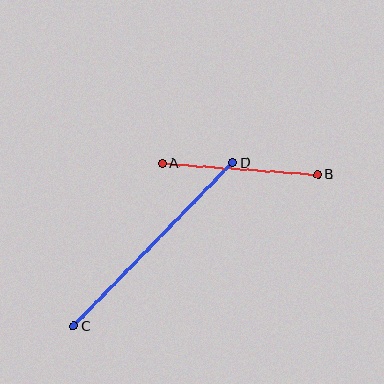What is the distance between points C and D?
The distance is approximately 228 pixels.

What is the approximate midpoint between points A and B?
The midpoint is at approximately (240, 169) pixels.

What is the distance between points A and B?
The distance is approximately 156 pixels.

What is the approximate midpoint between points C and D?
The midpoint is at approximately (153, 245) pixels.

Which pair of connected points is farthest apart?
Points C and D are farthest apart.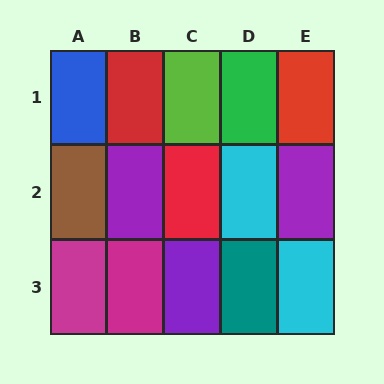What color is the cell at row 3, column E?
Cyan.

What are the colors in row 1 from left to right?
Blue, red, lime, green, red.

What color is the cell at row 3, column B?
Magenta.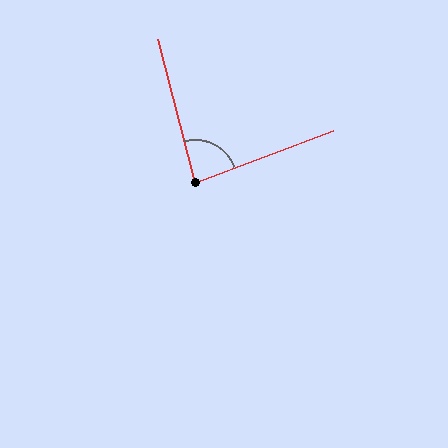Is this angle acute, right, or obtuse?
It is acute.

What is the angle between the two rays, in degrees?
Approximately 84 degrees.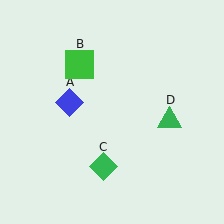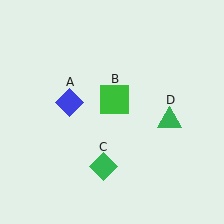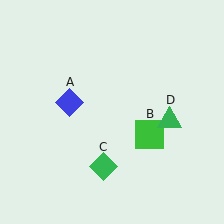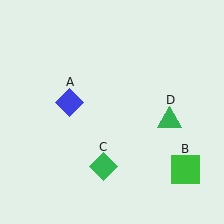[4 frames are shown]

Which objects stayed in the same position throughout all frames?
Blue diamond (object A) and green diamond (object C) and green triangle (object D) remained stationary.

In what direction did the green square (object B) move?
The green square (object B) moved down and to the right.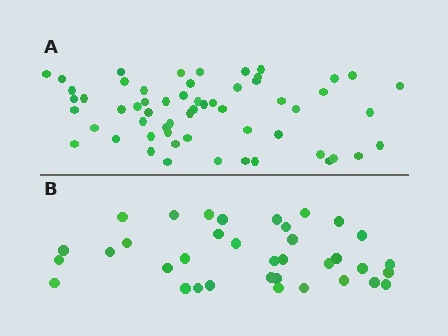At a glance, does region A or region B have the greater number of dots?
Region A (the top region) has more dots.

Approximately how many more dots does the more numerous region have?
Region A has approximately 20 more dots than region B.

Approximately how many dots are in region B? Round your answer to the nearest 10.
About 40 dots. (The exact count is 36, which rounds to 40.)